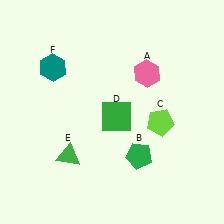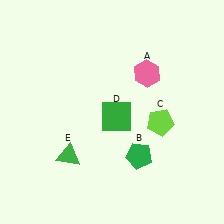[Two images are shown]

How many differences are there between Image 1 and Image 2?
There is 1 difference between the two images.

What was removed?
The teal hexagon (F) was removed in Image 2.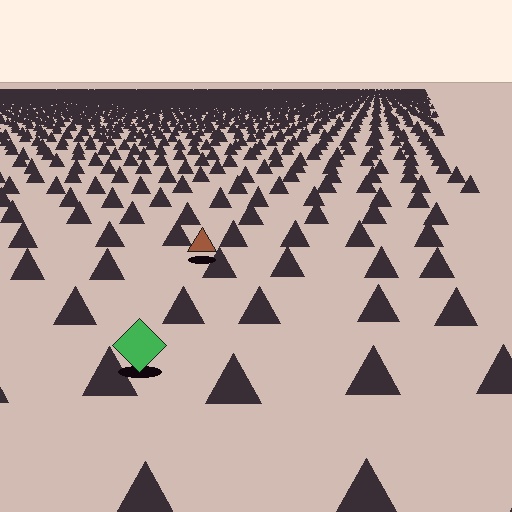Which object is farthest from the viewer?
The brown triangle is farthest from the viewer. It appears smaller and the ground texture around it is denser.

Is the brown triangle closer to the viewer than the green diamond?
No. The green diamond is closer — you can tell from the texture gradient: the ground texture is coarser near it.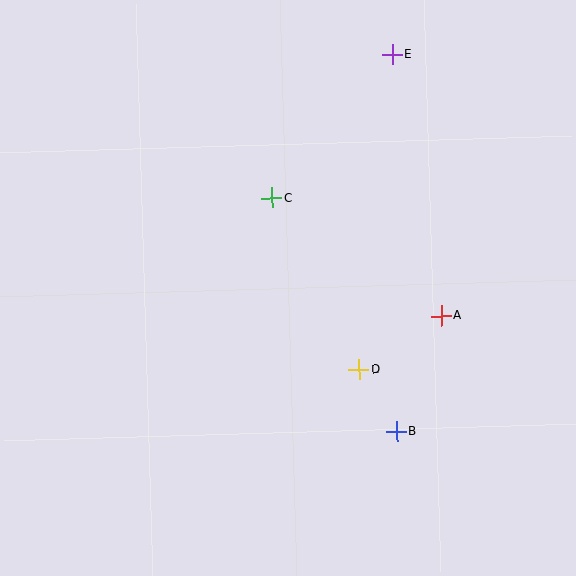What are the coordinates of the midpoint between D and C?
The midpoint between D and C is at (316, 284).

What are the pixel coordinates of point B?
Point B is at (396, 431).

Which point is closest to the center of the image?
Point C at (272, 198) is closest to the center.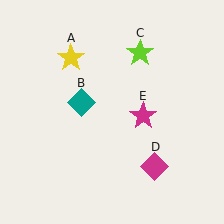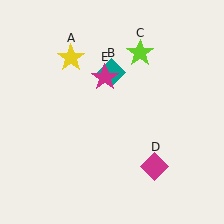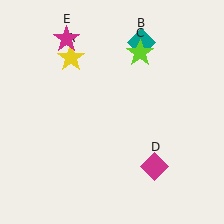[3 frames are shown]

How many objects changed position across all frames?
2 objects changed position: teal diamond (object B), magenta star (object E).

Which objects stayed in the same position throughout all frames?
Yellow star (object A) and lime star (object C) and magenta diamond (object D) remained stationary.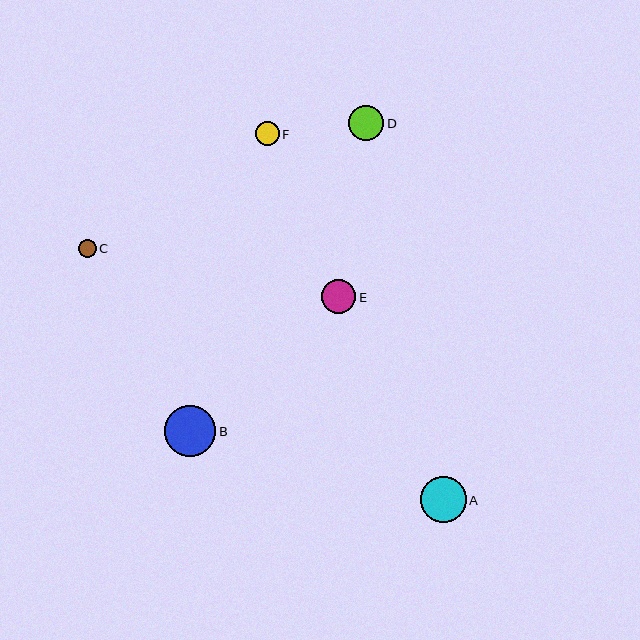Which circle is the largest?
Circle B is the largest with a size of approximately 51 pixels.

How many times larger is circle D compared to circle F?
Circle D is approximately 1.5 times the size of circle F.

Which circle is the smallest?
Circle C is the smallest with a size of approximately 17 pixels.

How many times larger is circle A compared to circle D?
Circle A is approximately 1.3 times the size of circle D.